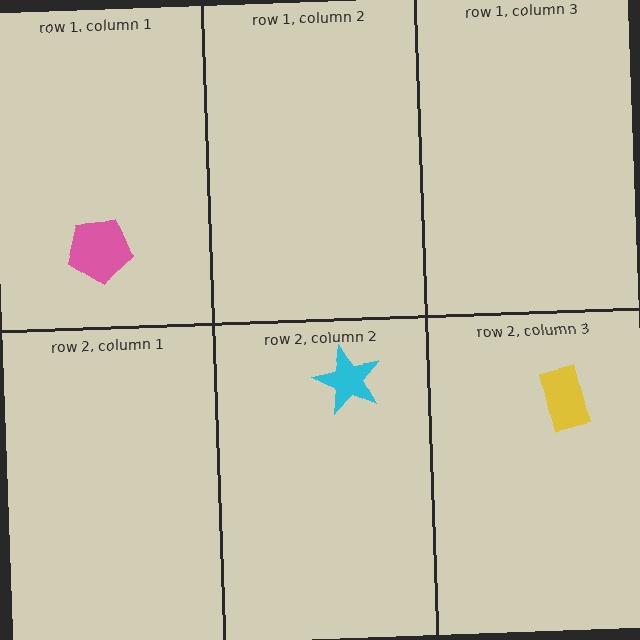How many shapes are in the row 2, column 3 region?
1.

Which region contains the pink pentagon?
The row 1, column 1 region.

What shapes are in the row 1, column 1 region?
The pink pentagon.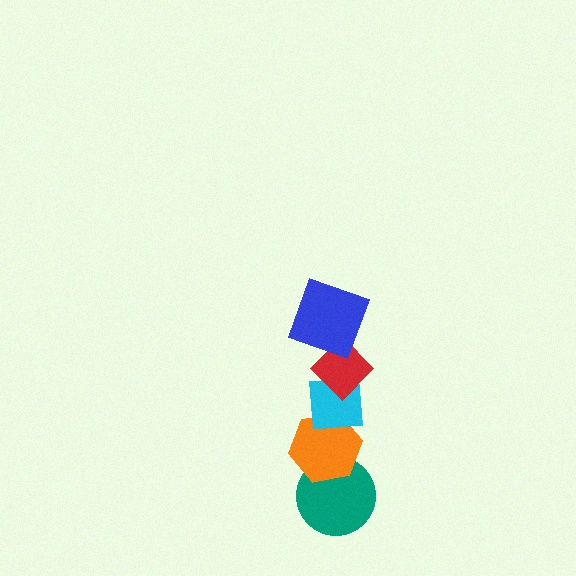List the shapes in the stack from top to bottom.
From top to bottom: the blue square, the red diamond, the cyan square, the orange hexagon, the teal circle.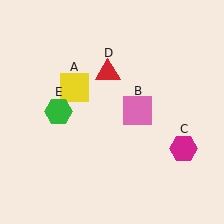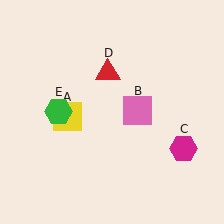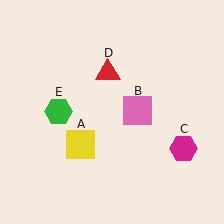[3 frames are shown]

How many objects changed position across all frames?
1 object changed position: yellow square (object A).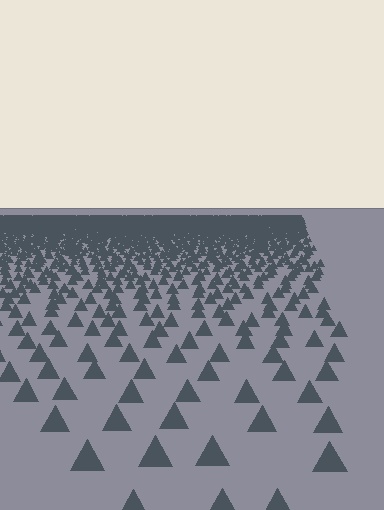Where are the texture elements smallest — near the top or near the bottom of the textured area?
Near the top.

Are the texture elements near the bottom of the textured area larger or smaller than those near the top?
Larger. Near the bottom, elements are closer to the viewer and appear at a bigger on-screen size.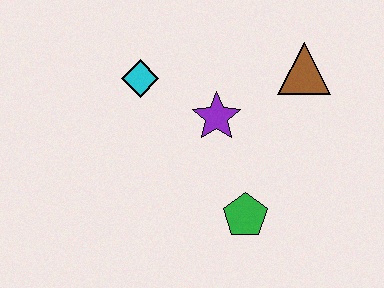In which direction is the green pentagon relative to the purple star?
The green pentagon is below the purple star.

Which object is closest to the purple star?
The cyan diamond is closest to the purple star.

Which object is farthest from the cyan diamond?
The green pentagon is farthest from the cyan diamond.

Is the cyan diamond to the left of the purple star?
Yes